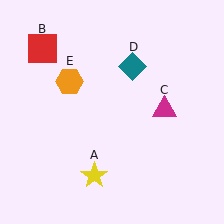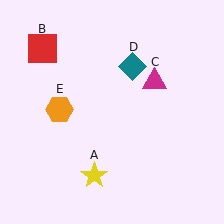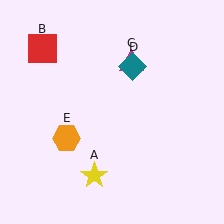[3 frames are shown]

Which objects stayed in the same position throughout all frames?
Yellow star (object A) and red square (object B) and teal diamond (object D) remained stationary.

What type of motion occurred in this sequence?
The magenta triangle (object C), orange hexagon (object E) rotated counterclockwise around the center of the scene.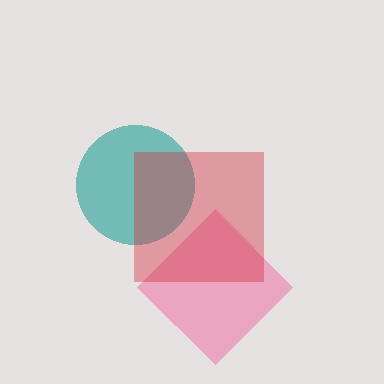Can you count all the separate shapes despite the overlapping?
Yes, there are 3 separate shapes.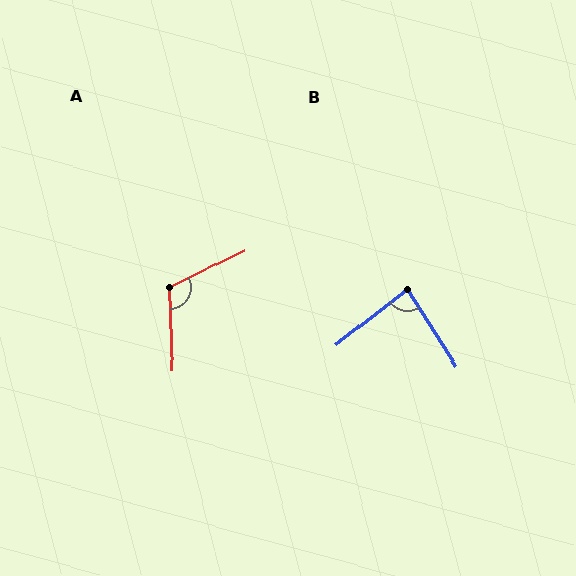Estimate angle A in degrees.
Approximately 114 degrees.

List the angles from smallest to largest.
B (84°), A (114°).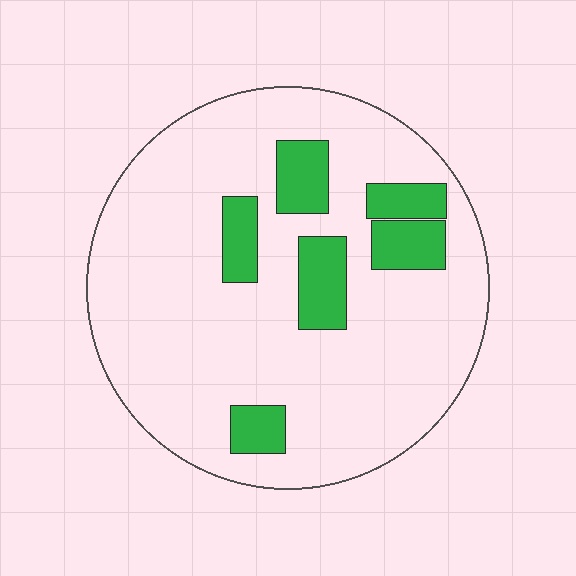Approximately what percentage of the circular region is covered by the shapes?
Approximately 15%.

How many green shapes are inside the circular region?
6.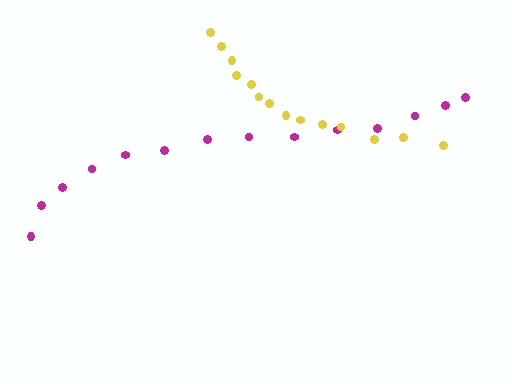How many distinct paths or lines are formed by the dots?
There are 2 distinct paths.